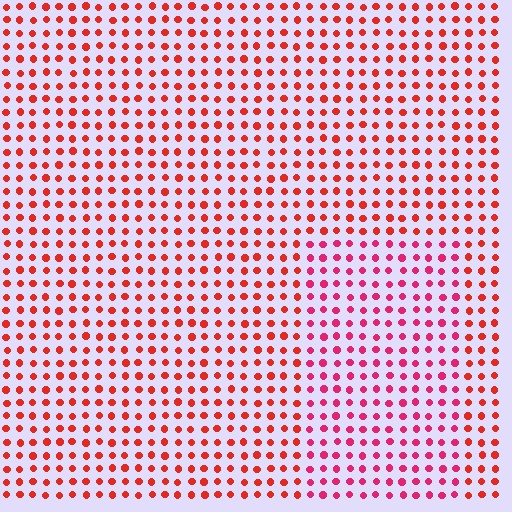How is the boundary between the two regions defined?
The boundary is defined purely by a slight shift in hue (about 26 degrees). Spacing, size, and orientation are identical on both sides.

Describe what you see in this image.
The image is filled with small red elements in a uniform arrangement. A rectangle-shaped region is visible where the elements are tinted to a slightly different hue, forming a subtle color boundary.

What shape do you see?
I see a rectangle.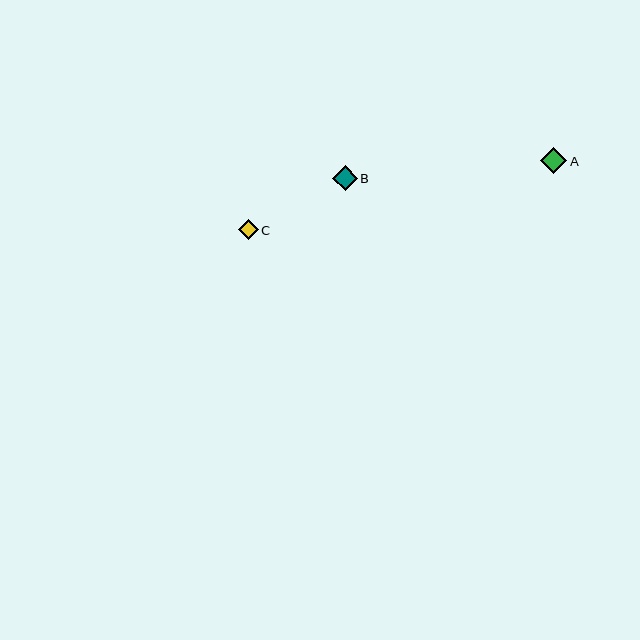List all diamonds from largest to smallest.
From largest to smallest: A, B, C.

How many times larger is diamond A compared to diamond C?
Diamond A is approximately 1.3 times the size of diamond C.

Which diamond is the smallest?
Diamond C is the smallest with a size of approximately 20 pixels.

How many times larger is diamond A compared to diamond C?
Diamond A is approximately 1.3 times the size of diamond C.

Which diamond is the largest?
Diamond A is the largest with a size of approximately 26 pixels.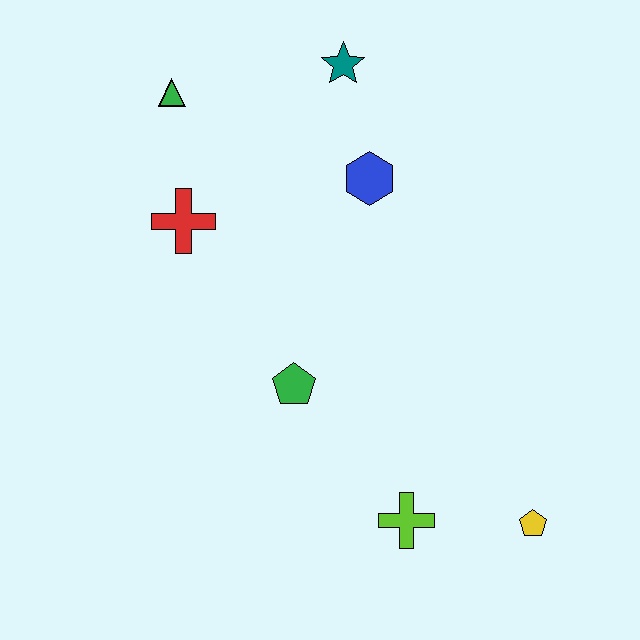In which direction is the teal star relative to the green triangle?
The teal star is to the right of the green triangle.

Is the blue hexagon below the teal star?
Yes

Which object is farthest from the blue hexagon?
The yellow pentagon is farthest from the blue hexagon.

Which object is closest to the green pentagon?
The lime cross is closest to the green pentagon.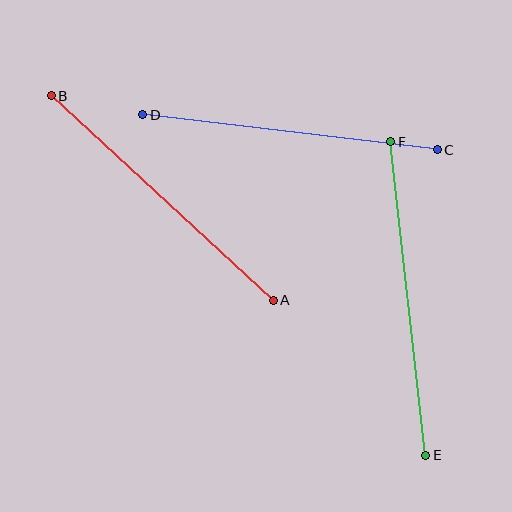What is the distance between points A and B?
The distance is approximately 302 pixels.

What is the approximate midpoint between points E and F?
The midpoint is at approximately (408, 299) pixels.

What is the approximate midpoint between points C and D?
The midpoint is at approximately (290, 132) pixels.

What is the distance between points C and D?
The distance is approximately 296 pixels.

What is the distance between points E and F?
The distance is approximately 316 pixels.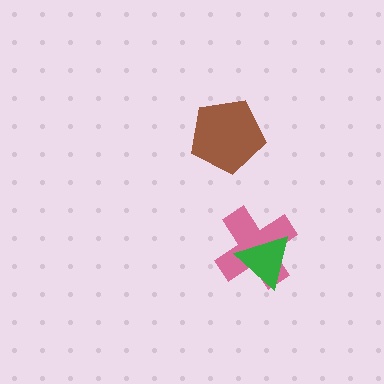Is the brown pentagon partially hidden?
No, no other shape covers it.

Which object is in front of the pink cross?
The green triangle is in front of the pink cross.